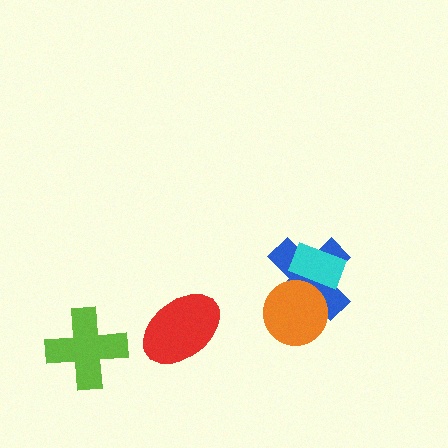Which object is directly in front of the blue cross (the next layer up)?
The cyan rectangle is directly in front of the blue cross.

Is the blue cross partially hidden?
Yes, it is partially covered by another shape.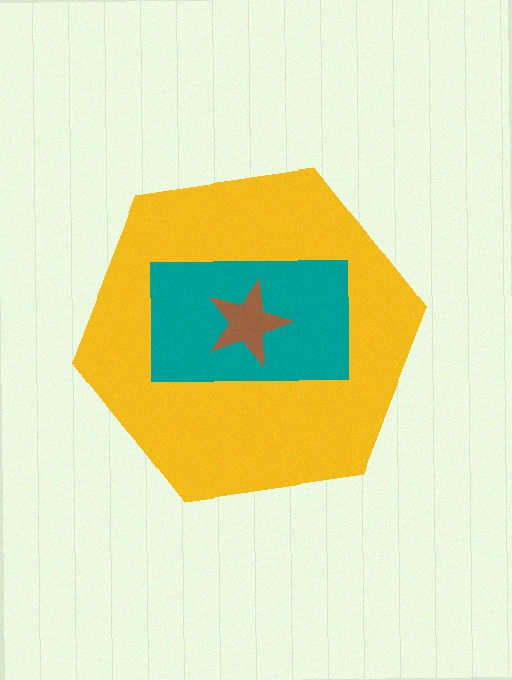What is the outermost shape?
The yellow hexagon.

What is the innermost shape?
The brown star.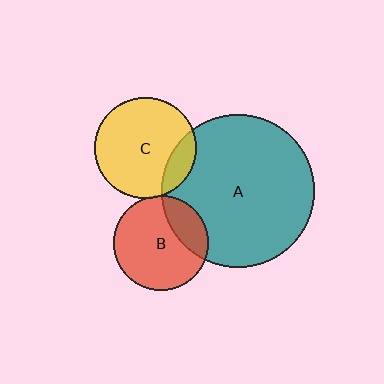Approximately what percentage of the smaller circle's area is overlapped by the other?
Approximately 25%.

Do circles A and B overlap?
Yes.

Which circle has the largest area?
Circle A (teal).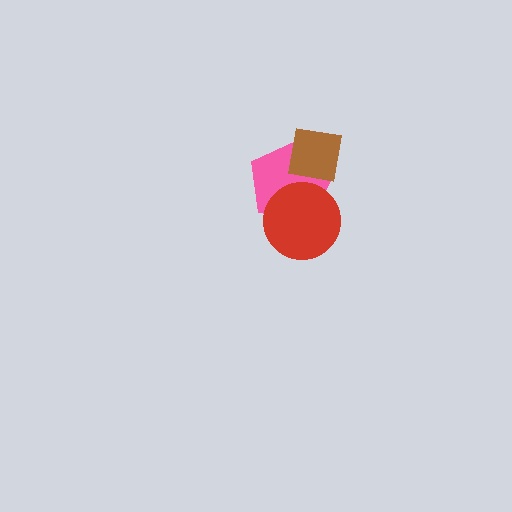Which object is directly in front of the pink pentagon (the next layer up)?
The brown square is directly in front of the pink pentagon.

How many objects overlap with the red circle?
1 object overlaps with the red circle.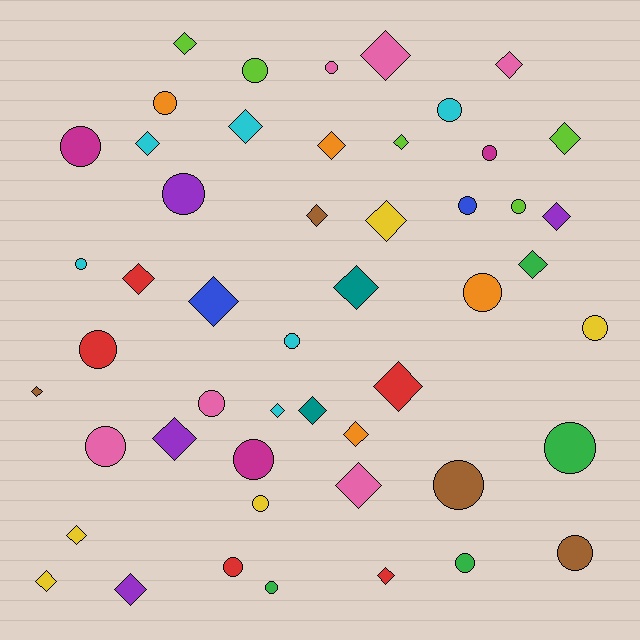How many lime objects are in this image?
There are 5 lime objects.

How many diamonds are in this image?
There are 26 diamonds.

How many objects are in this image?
There are 50 objects.